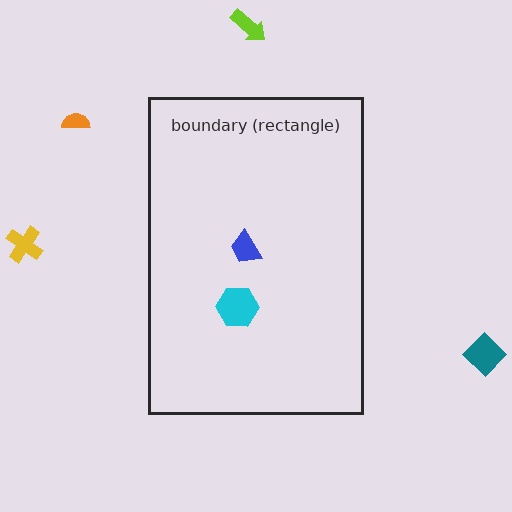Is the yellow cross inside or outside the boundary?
Outside.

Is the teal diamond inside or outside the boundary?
Outside.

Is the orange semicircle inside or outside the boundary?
Outside.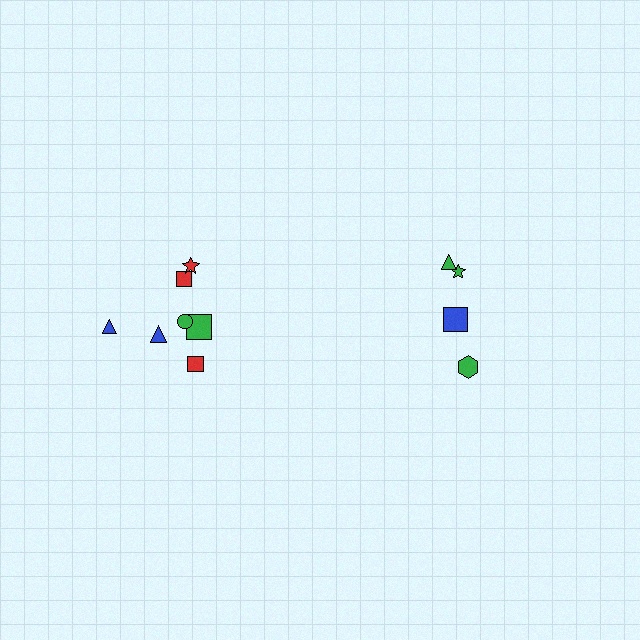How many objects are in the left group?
There are 7 objects.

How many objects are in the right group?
There are 4 objects.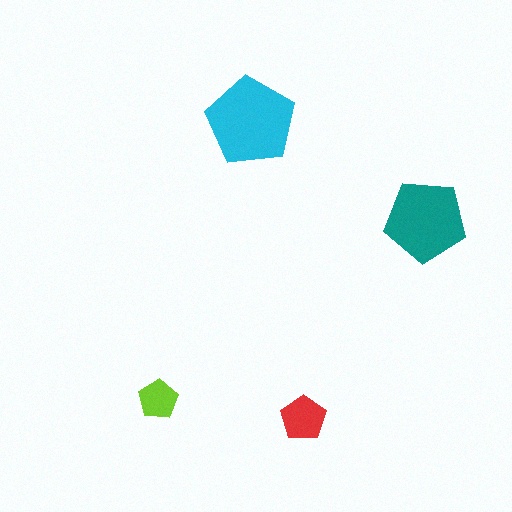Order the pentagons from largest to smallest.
the cyan one, the teal one, the red one, the lime one.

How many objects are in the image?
There are 4 objects in the image.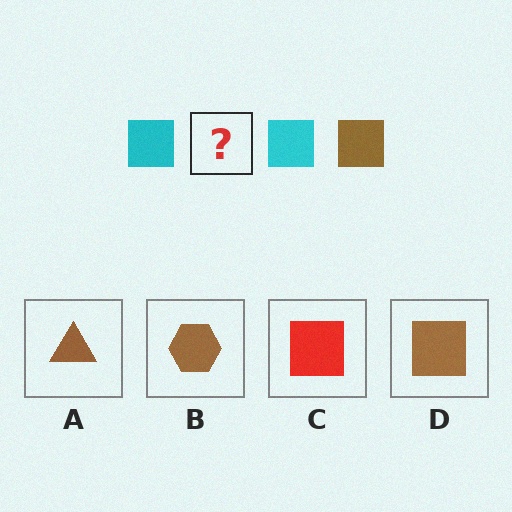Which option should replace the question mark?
Option D.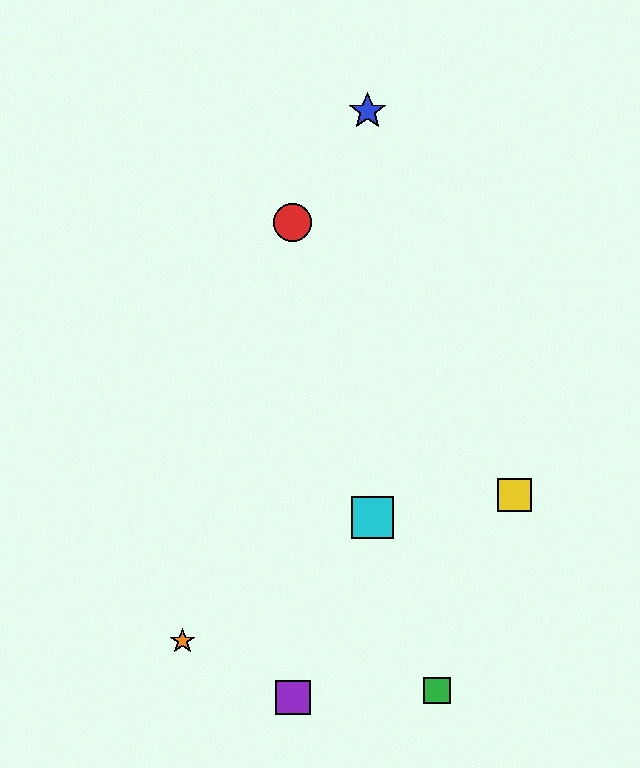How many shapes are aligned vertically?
2 shapes (the red circle, the purple square) are aligned vertically.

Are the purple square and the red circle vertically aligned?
Yes, both are at x≈293.